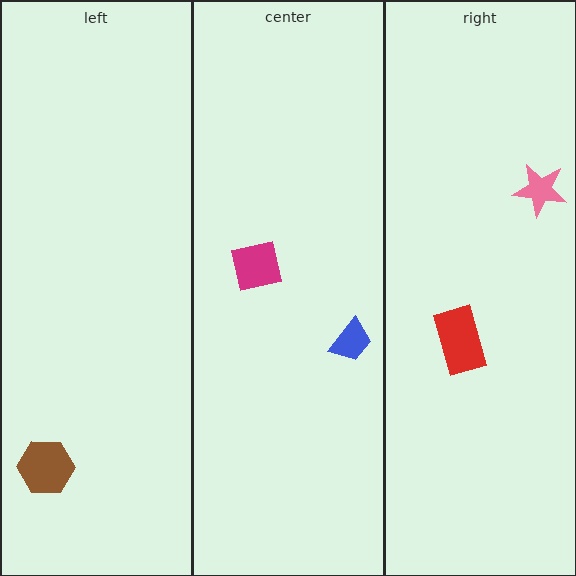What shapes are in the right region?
The red rectangle, the pink star.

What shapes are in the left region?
The brown hexagon.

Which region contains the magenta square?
The center region.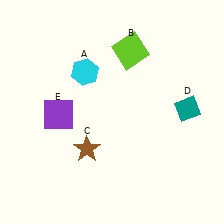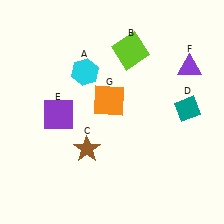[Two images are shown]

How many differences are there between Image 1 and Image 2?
There are 2 differences between the two images.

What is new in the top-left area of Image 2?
An orange square (G) was added in the top-left area of Image 2.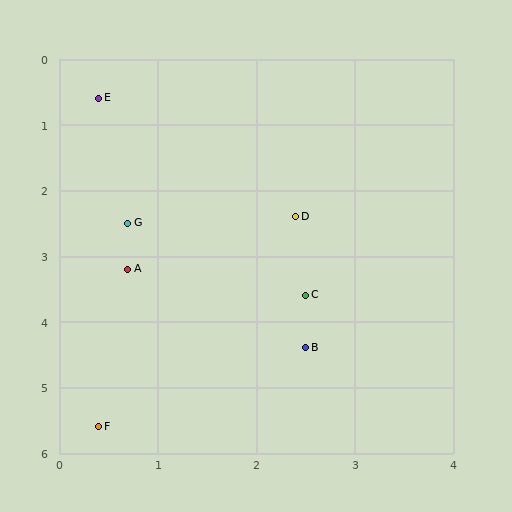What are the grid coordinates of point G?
Point G is at approximately (0.7, 2.5).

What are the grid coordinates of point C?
Point C is at approximately (2.5, 3.6).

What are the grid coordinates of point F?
Point F is at approximately (0.4, 5.6).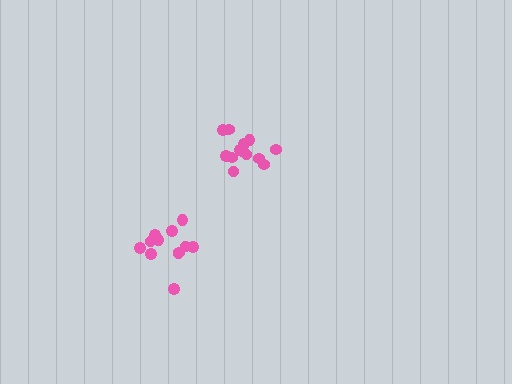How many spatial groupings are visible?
There are 2 spatial groupings.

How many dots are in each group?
Group 1: 12 dots, Group 2: 13 dots (25 total).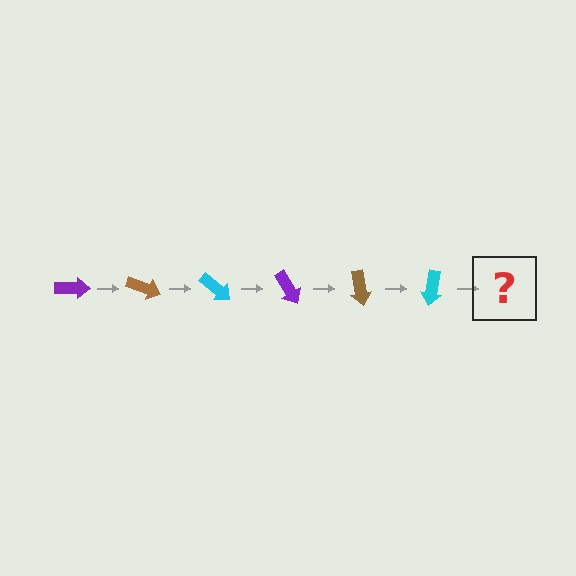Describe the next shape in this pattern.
It should be a purple arrow, rotated 120 degrees from the start.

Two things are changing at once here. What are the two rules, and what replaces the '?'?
The two rules are that it rotates 20 degrees each step and the color cycles through purple, brown, and cyan. The '?' should be a purple arrow, rotated 120 degrees from the start.